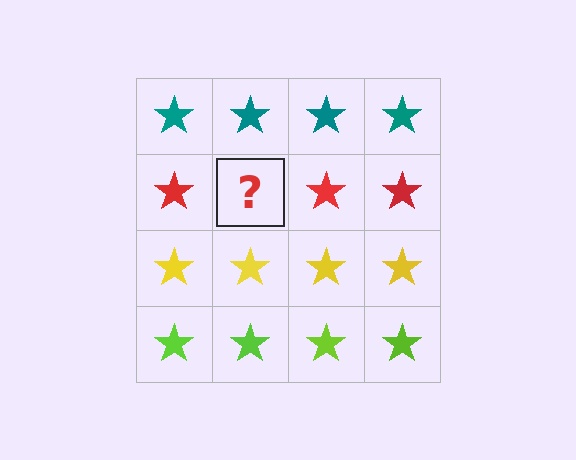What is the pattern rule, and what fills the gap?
The rule is that each row has a consistent color. The gap should be filled with a red star.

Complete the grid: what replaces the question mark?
The question mark should be replaced with a red star.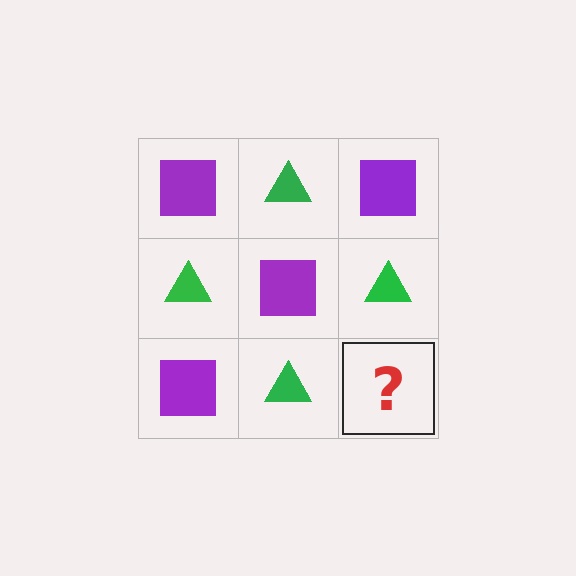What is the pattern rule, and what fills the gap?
The rule is that it alternates purple square and green triangle in a checkerboard pattern. The gap should be filled with a purple square.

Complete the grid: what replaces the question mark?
The question mark should be replaced with a purple square.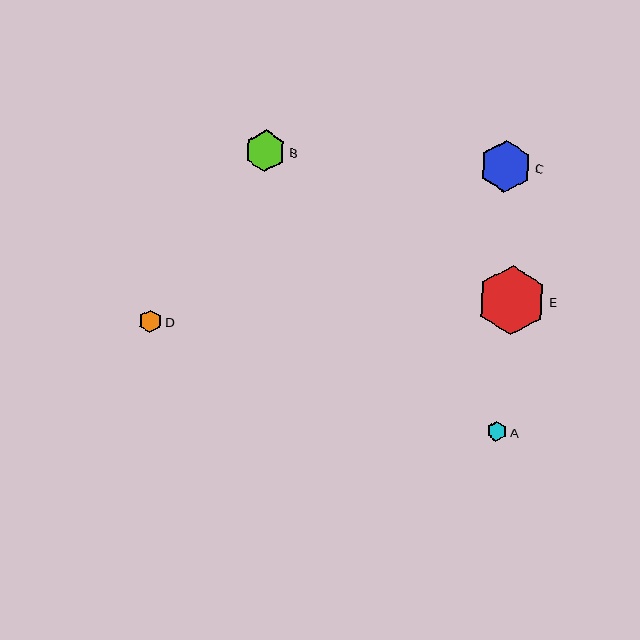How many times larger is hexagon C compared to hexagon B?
Hexagon C is approximately 1.3 times the size of hexagon B.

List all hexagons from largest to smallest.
From largest to smallest: E, C, B, D, A.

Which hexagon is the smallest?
Hexagon A is the smallest with a size of approximately 20 pixels.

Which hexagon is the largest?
Hexagon E is the largest with a size of approximately 69 pixels.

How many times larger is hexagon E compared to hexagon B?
Hexagon E is approximately 1.7 times the size of hexagon B.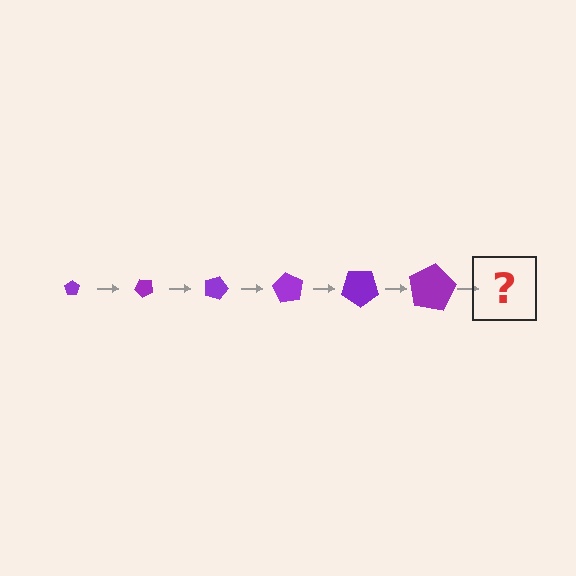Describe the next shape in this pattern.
It should be a pentagon, larger than the previous one and rotated 270 degrees from the start.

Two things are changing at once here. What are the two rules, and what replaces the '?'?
The two rules are that the pentagon grows larger each step and it rotates 45 degrees each step. The '?' should be a pentagon, larger than the previous one and rotated 270 degrees from the start.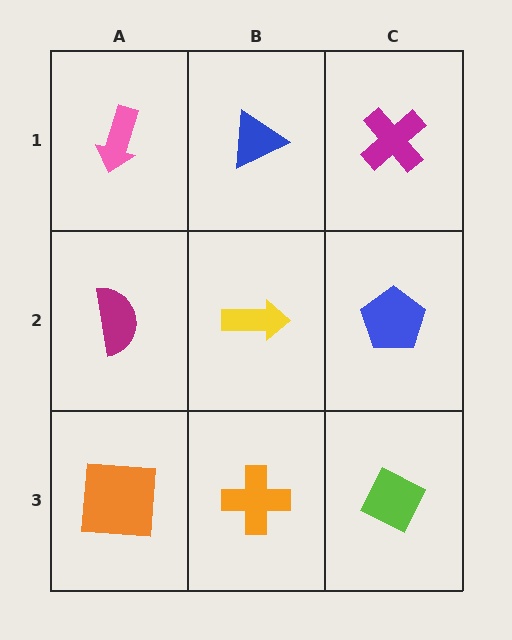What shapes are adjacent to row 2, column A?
A pink arrow (row 1, column A), an orange square (row 3, column A), a yellow arrow (row 2, column B).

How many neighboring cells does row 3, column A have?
2.